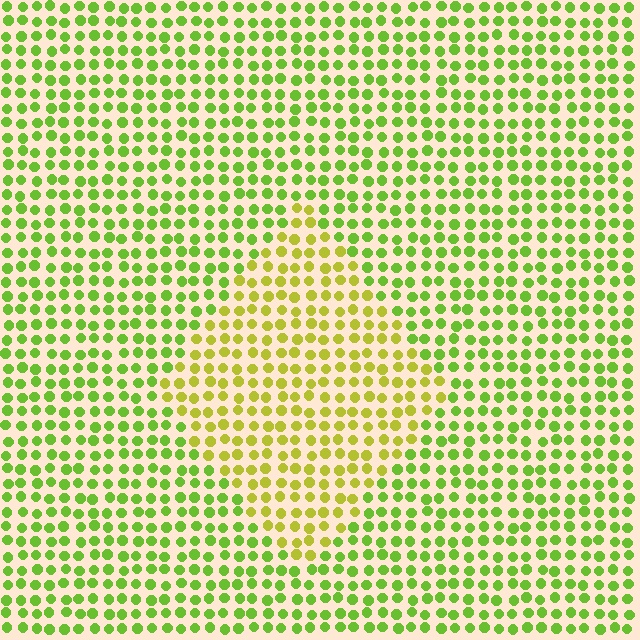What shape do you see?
I see a diamond.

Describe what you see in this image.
The image is filled with small lime elements in a uniform arrangement. A diamond-shaped region is visible where the elements are tinted to a slightly different hue, forming a subtle color boundary.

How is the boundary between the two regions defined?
The boundary is defined purely by a slight shift in hue (about 31 degrees). Spacing, size, and orientation are identical on both sides.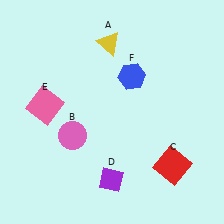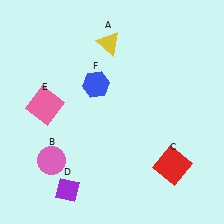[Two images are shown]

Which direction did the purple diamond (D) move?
The purple diamond (D) moved left.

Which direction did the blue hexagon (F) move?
The blue hexagon (F) moved left.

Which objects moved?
The objects that moved are: the pink circle (B), the purple diamond (D), the blue hexagon (F).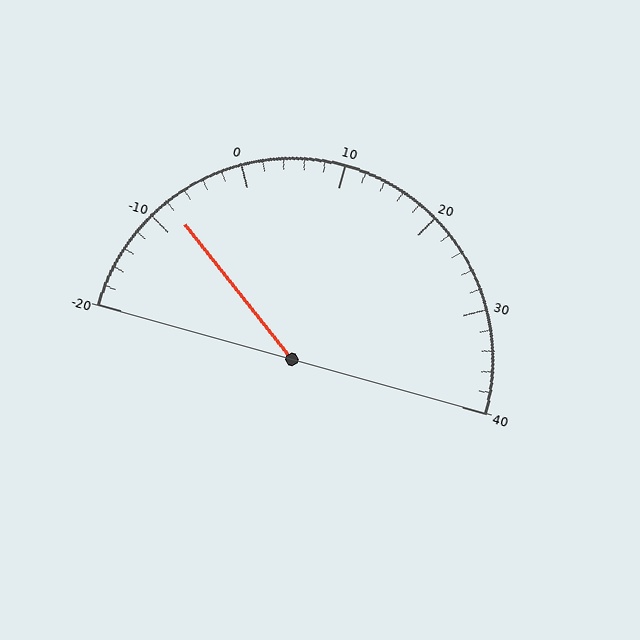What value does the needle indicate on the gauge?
The needle indicates approximately -8.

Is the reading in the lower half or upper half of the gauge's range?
The reading is in the lower half of the range (-20 to 40).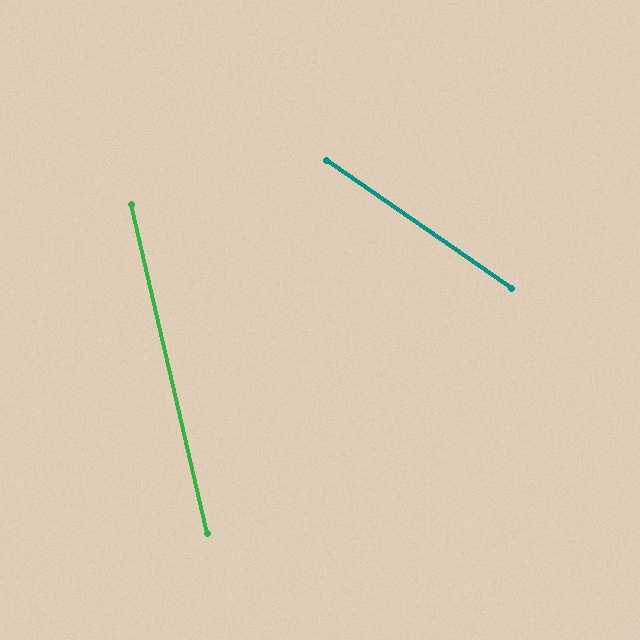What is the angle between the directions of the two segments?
Approximately 42 degrees.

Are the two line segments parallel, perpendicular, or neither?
Neither parallel nor perpendicular — they differ by about 42°.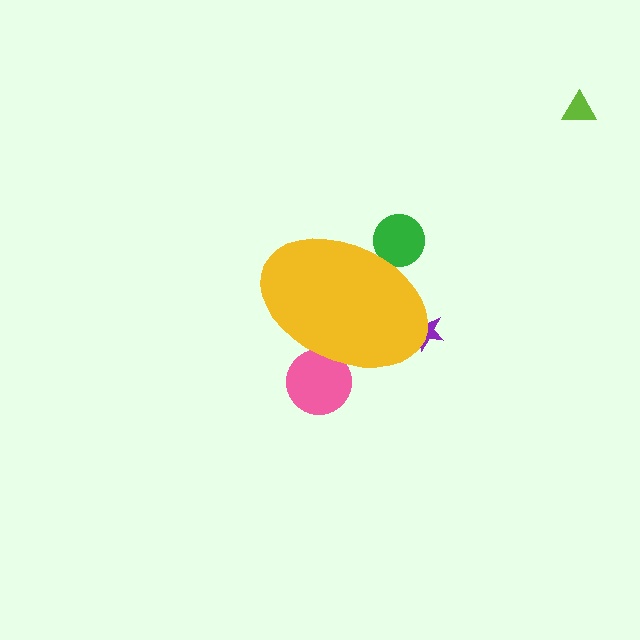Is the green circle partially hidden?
Yes, the green circle is partially hidden behind the yellow ellipse.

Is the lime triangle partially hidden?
No, the lime triangle is fully visible.